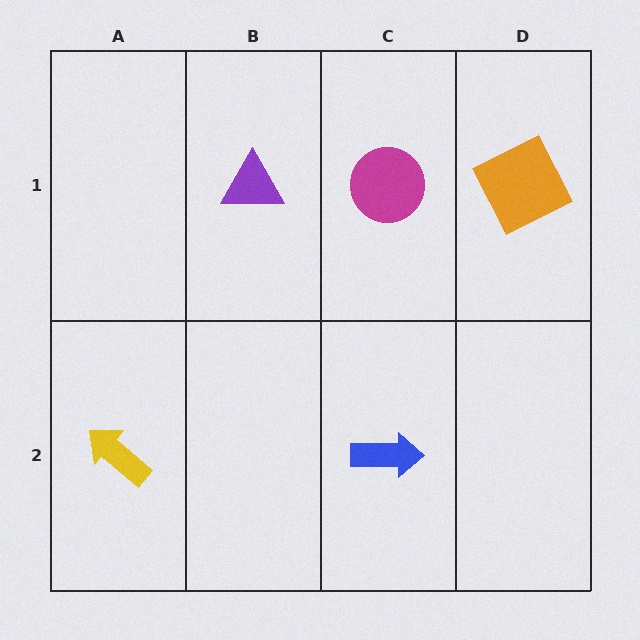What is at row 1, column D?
An orange square.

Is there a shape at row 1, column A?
No, that cell is empty.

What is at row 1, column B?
A purple triangle.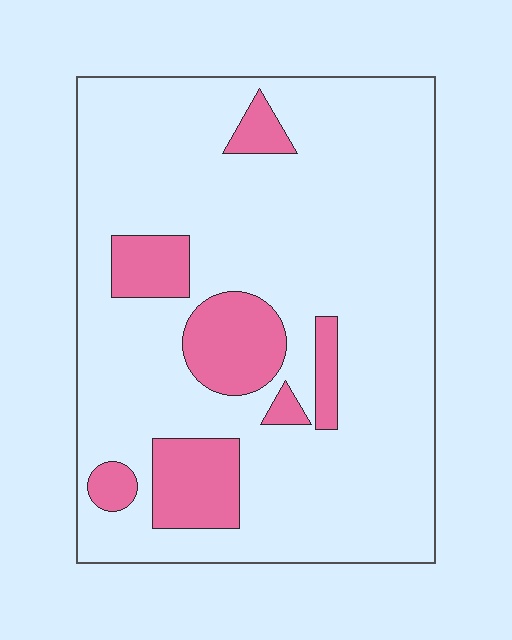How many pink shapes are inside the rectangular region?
7.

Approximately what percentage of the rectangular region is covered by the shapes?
Approximately 15%.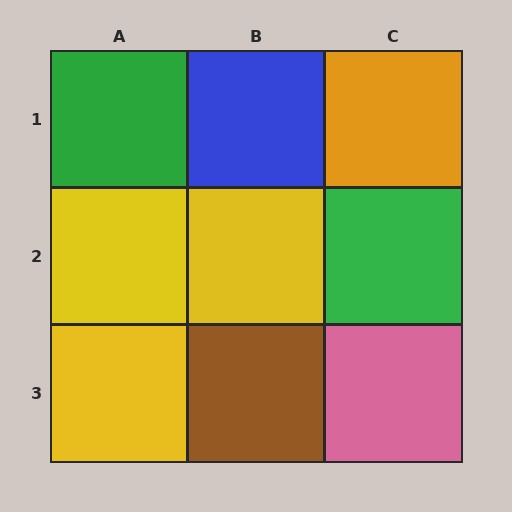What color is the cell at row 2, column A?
Yellow.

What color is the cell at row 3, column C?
Pink.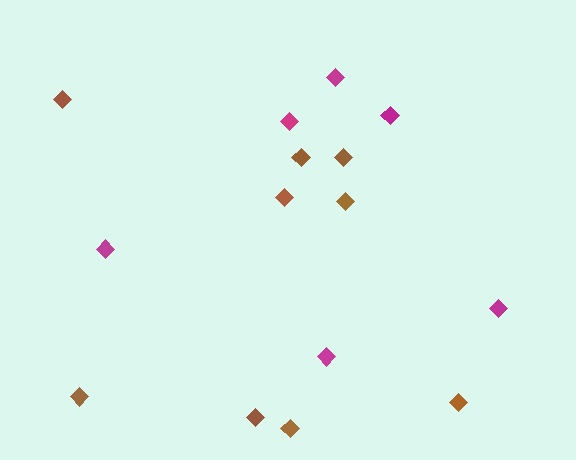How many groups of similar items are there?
There are 2 groups: one group of magenta diamonds (6) and one group of brown diamonds (9).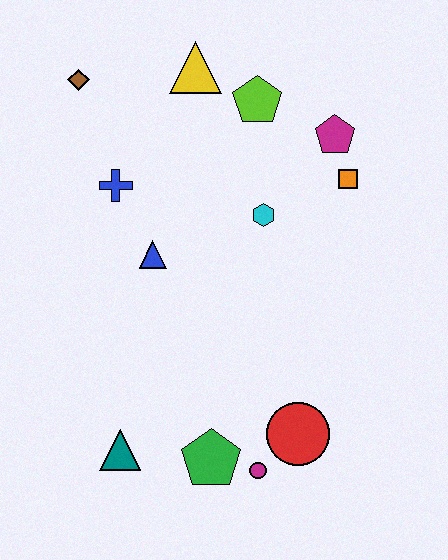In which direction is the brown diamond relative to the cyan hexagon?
The brown diamond is to the left of the cyan hexagon.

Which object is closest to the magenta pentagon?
The orange square is closest to the magenta pentagon.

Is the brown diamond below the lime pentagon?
No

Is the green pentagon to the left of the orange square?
Yes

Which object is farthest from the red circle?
The brown diamond is farthest from the red circle.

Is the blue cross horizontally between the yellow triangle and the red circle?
No